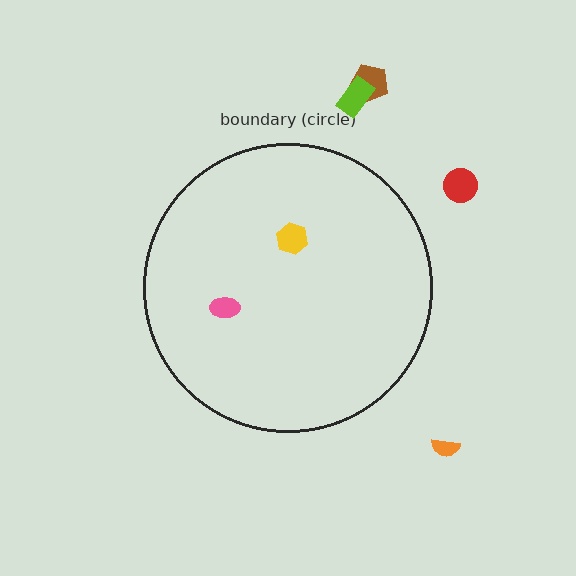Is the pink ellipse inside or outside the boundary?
Inside.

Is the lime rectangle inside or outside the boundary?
Outside.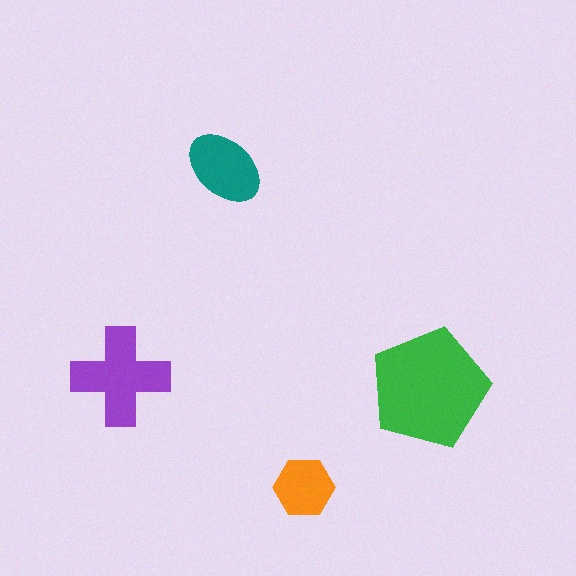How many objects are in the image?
There are 4 objects in the image.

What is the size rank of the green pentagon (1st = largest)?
1st.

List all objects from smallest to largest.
The orange hexagon, the teal ellipse, the purple cross, the green pentagon.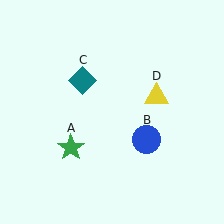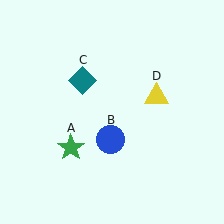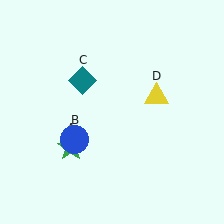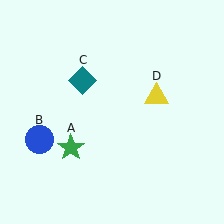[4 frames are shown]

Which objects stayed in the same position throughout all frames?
Green star (object A) and teal diamond (object C) and yellow triangle (object D) remained stationary.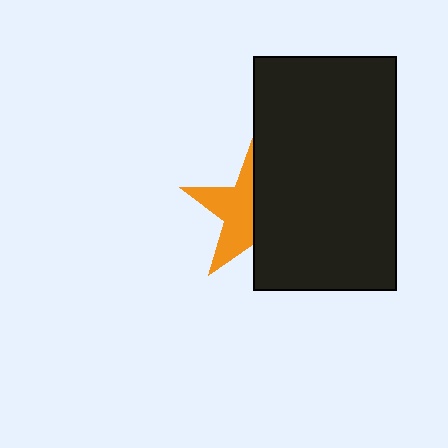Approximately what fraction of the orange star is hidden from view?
Roughly 51% of the orange star is hidden behind the black rectangle.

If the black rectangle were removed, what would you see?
You would see the complete orange star.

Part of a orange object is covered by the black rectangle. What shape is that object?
It is a star.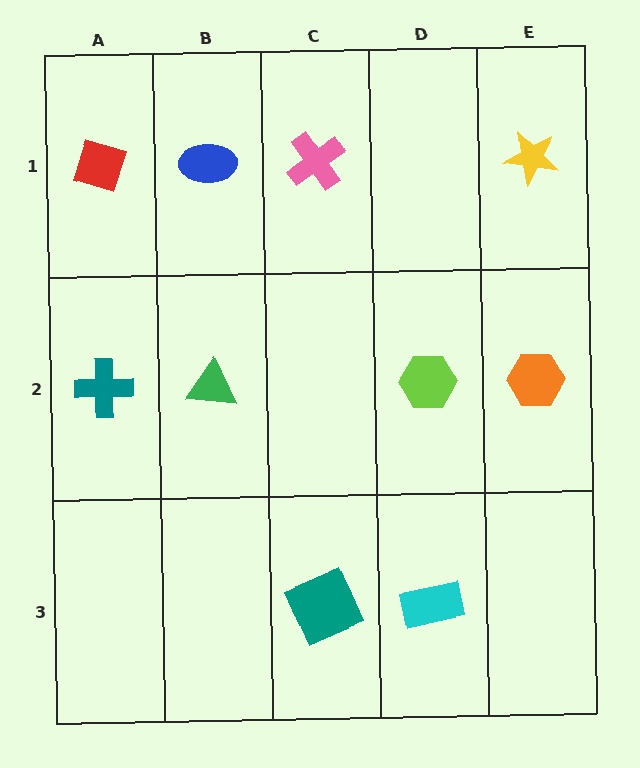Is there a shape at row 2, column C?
No, that cell is empty.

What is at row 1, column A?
A red diamond.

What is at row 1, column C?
A pink cross.